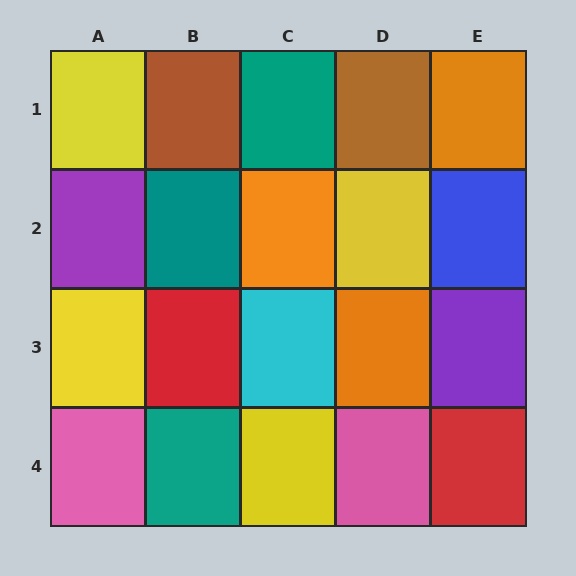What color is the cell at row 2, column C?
Orange.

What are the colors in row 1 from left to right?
Yellow, brown, teal, brown, orange.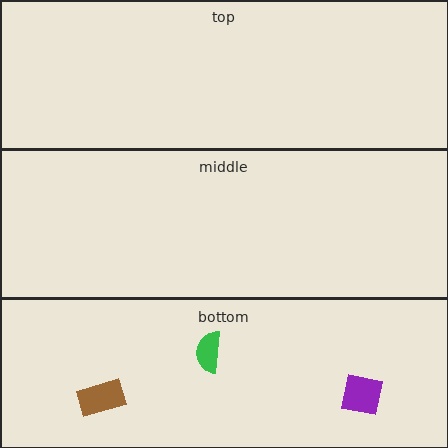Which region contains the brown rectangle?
The bottom region.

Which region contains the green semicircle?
The bottom region.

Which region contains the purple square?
The bottom region.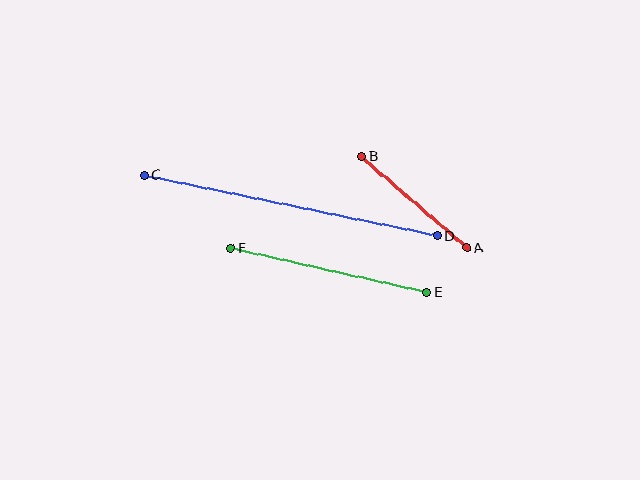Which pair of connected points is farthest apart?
Points C and D are farthest apart.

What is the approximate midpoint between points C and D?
The midpoint is at approximately (291, 206) pixels.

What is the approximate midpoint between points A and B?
The midpoint is at approximately (414, 202) pixels.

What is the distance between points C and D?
The distance is approximately 299 pixels.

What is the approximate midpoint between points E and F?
The midpoint is at approximately (329, 270) pixels.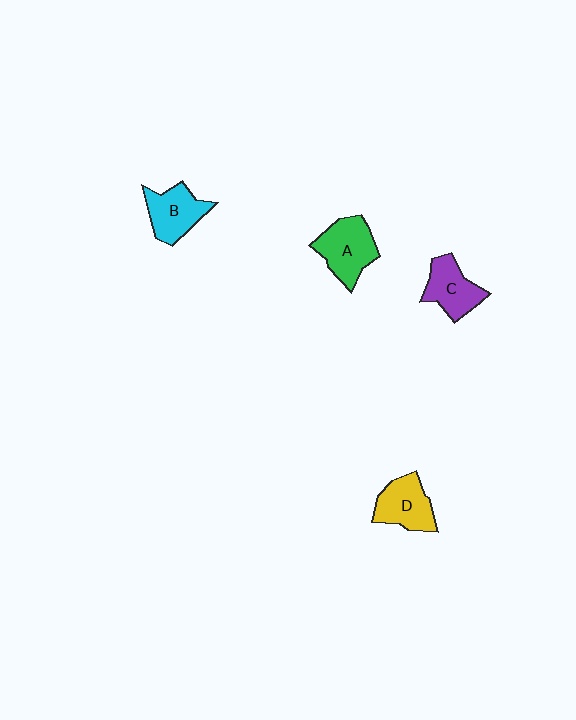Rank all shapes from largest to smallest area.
From largest to smallest: A (green), B (cyan), D (yellow), C (purple).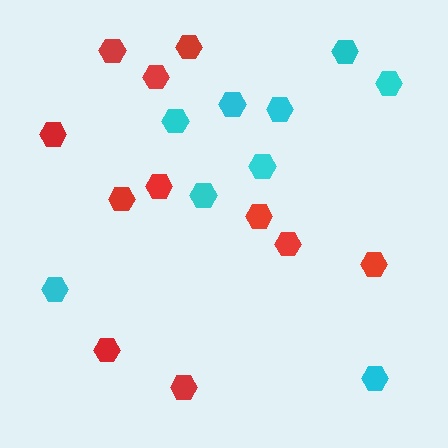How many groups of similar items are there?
There are 2 groups: one group of red hexagons (11) and one group of cyan hexagons (9).